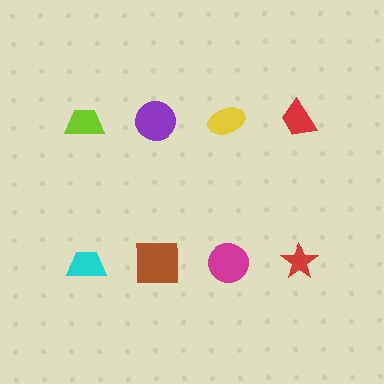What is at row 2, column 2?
A brown square.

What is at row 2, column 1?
A cyan trapezoid.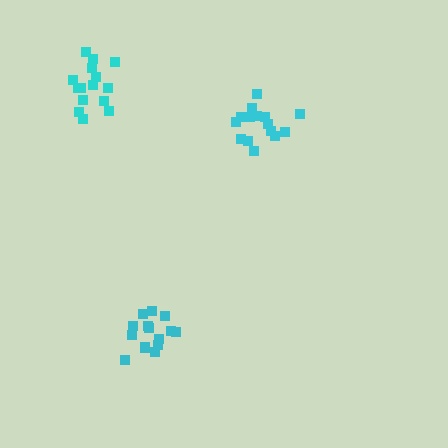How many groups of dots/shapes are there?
There are 3 groups.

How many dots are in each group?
Group 1: 14 dots, Group 2: 15 dots, Group 3: 15 dots (44 total).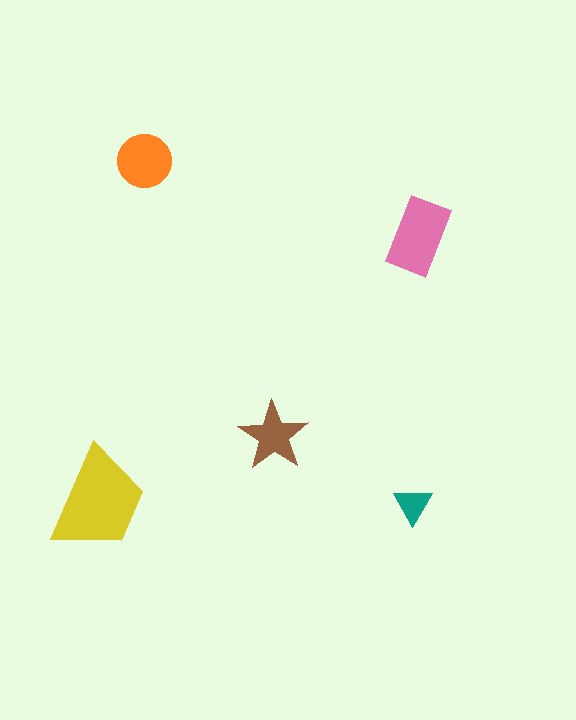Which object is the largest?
The yellow trapezoid.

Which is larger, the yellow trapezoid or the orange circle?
The yellow trapezoid.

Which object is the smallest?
The teal triangle.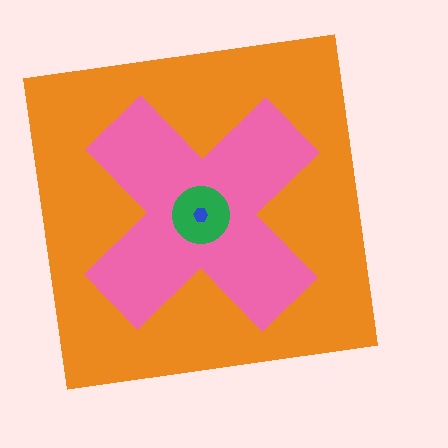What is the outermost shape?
The orange square.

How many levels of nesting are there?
4.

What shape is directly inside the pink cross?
The green circle.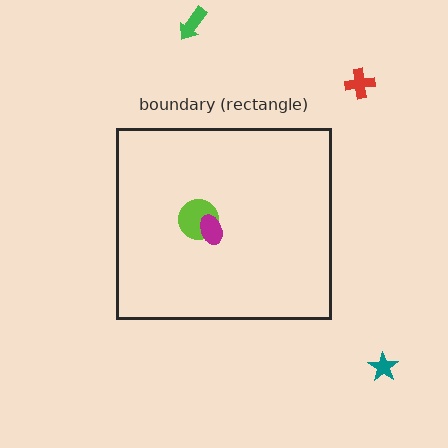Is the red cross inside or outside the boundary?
Outside.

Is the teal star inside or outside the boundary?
Outside.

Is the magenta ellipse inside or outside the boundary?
Inside.